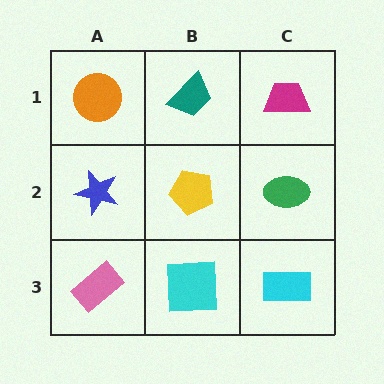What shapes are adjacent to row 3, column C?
A green ellipse (row 2, column C), a cyan square (row 3, column B).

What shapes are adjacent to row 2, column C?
A magenta trapezoid (row 1, column C), a cyan rectangle (row 3, column C), a yellow pentagon (row 2, column B).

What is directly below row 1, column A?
A blue star.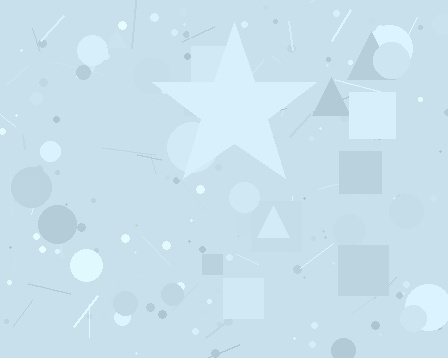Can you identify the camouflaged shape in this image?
The camouflaged shape is a star.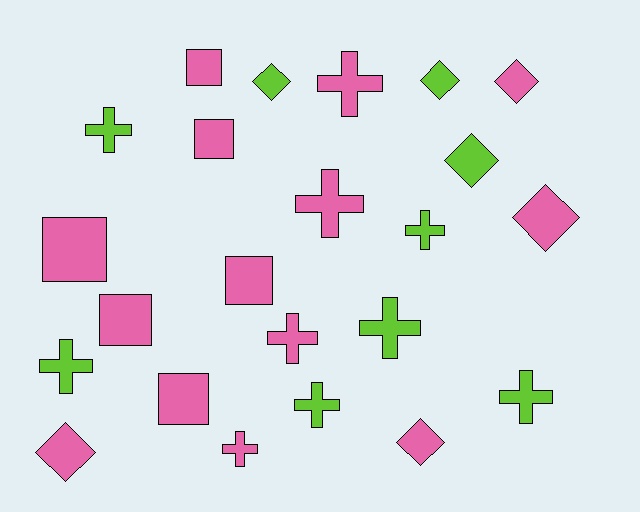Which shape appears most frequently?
Cross, with 10 objects.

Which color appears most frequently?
Pink, with 14 objects.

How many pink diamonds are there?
There are 4 pink diamonds.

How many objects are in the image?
There are 23 objects.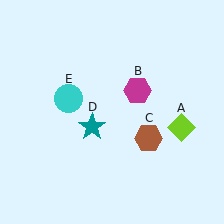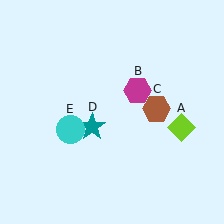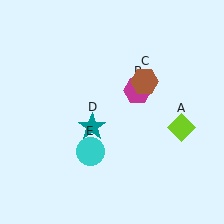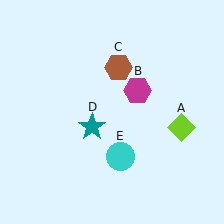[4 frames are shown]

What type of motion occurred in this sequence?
The brown hexagon (object C), cyan circle (object E) rotated counterclockwise around the center of the scene.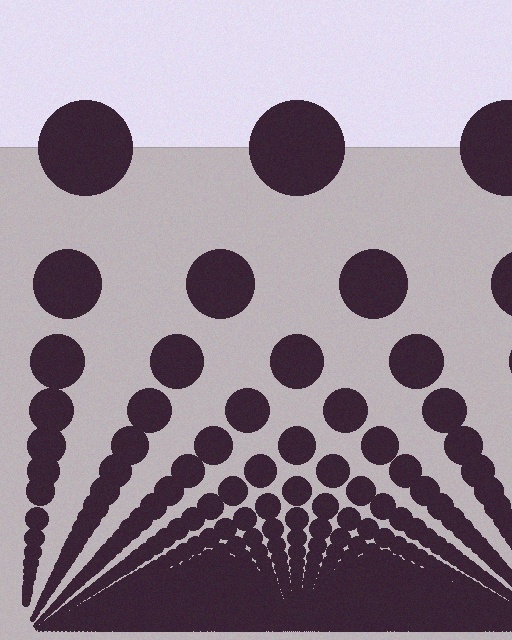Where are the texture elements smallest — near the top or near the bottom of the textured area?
Near the bottom.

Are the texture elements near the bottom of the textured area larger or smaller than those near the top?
Smaller. The gradient is inverted — elements near the bottom are smaller and denser.